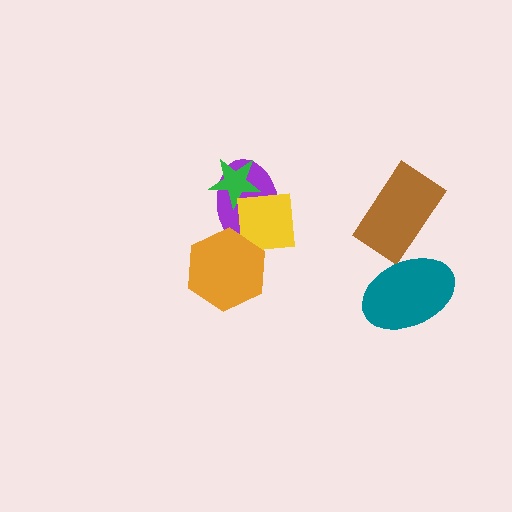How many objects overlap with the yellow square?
2 objects overlap with the yellow square.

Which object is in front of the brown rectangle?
The teal ellipse is in front of the brown rectangle.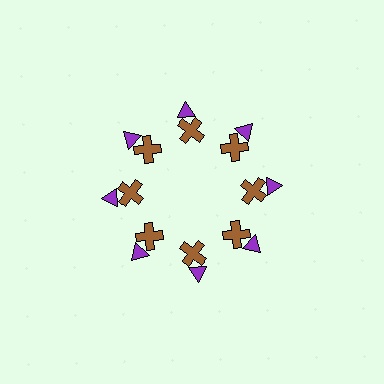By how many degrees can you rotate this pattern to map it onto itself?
The pattern maps onto itself every 45 degrees of rotation.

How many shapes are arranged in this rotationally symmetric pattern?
There are 16 shapes, arranged in 8 groups of 2.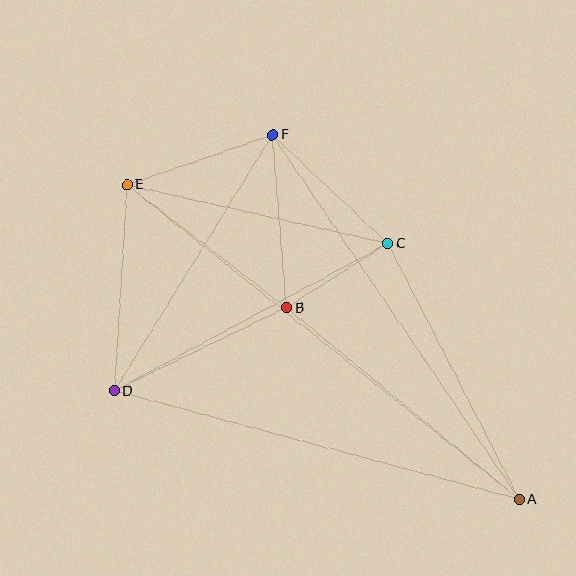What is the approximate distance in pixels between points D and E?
The distance between D and E is approximately 207 pixels.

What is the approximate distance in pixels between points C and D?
The distance between C and D is approximately 311 pixels.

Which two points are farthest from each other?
Points A and E are farthest from each other.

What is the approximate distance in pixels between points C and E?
The distance between C and E is approximately 268 pixels.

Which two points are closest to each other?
Points B and C are closest to each other.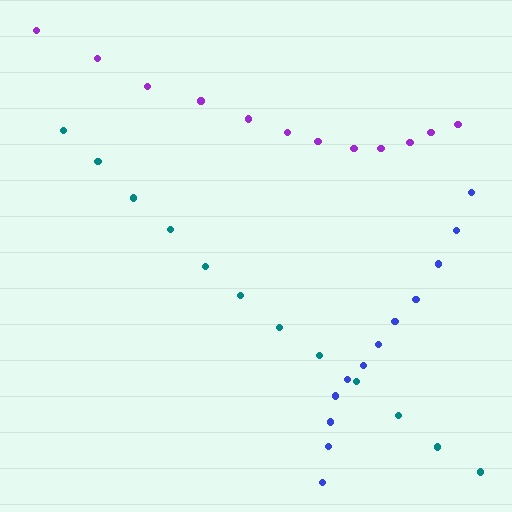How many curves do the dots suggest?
There are 3 distinct paths.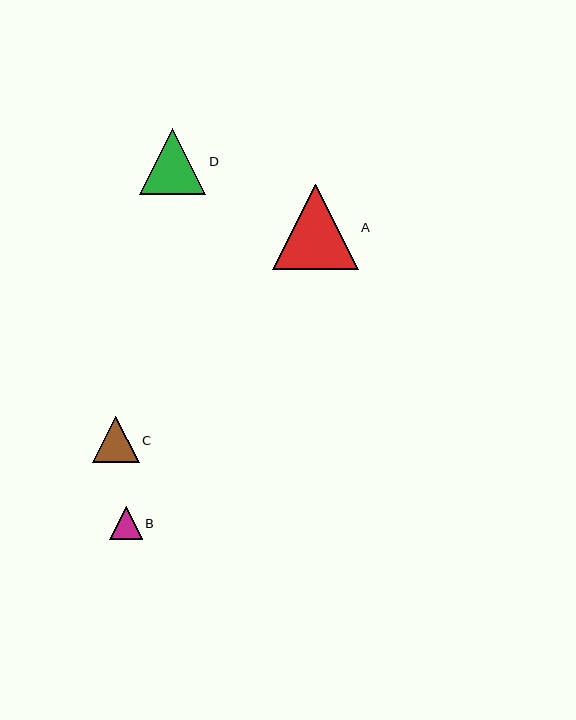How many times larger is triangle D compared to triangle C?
Triangle D is approximately 1.4 times the size of triangle C.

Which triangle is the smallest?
Triangle B is the smallest with a size of approximately 33 pixels.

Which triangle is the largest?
Triangle A is the largest with a size of approximately 86 pixels.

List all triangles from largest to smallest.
From largest to smallest: A, D, C, B.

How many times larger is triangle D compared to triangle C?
Triangle D is approximately 1.4 times the size of triangle C.